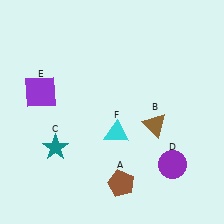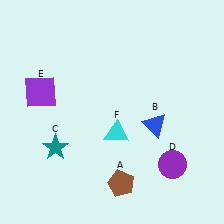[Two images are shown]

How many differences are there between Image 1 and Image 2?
There is 1 difference between the two images.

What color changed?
The triangle (B) changed from brown in Image 1 to blue in Image 2.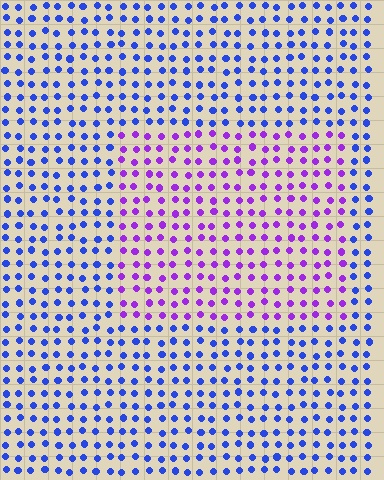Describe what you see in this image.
The image is filled with small blue elements in a uniform arrangement. A rectangle-shaped region is visible where the elements are tinted to a slightly different hue, forming a subtle color boundary.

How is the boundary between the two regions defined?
The boundary is defined purely by a slight shift in hue (about 49 degrees). Spacing, size, and orientation are identical on both sides.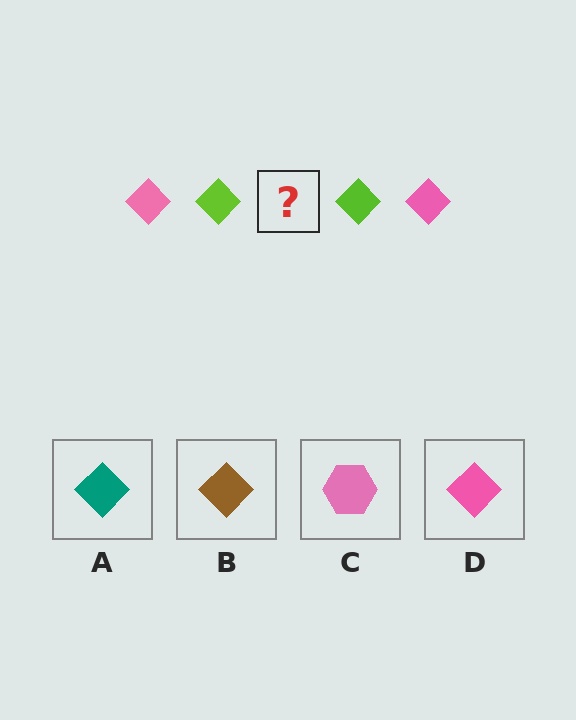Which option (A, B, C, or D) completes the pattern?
D.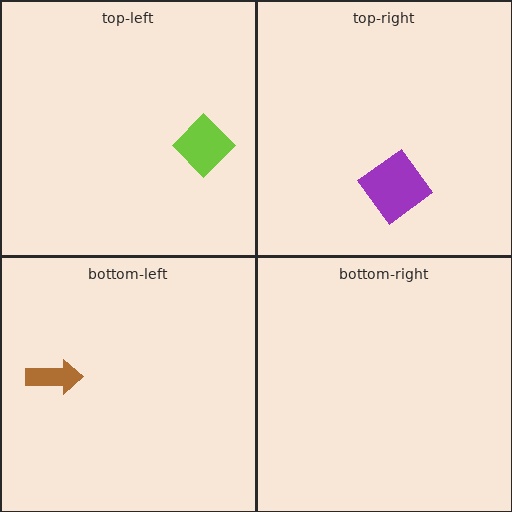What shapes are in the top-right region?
The purple diamond.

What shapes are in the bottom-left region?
The brown arrow.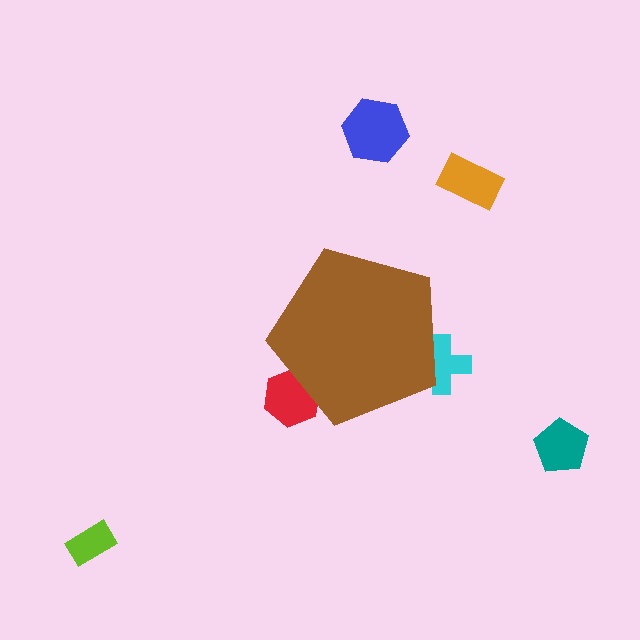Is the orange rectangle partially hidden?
No, the orange rectangle is fully visible.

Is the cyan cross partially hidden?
Yes, the cyan cross is partially hidden behind the brown pentagon.